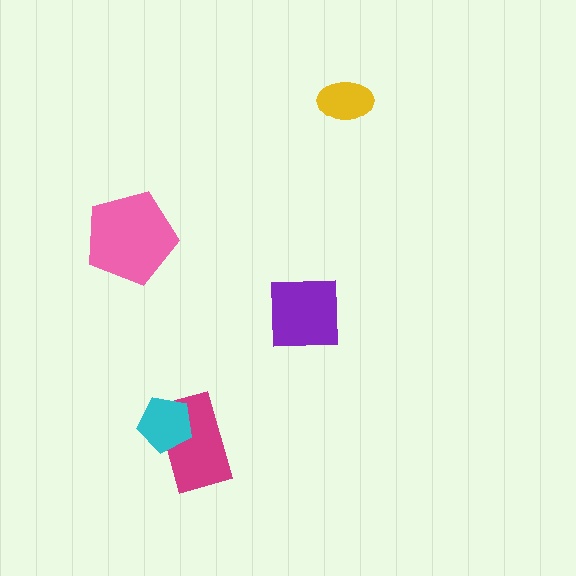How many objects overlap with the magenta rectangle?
1 object overlaps with the magenta rectangle.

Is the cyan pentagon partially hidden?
No, no other shape covers it.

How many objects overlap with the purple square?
0 objects overlap with the purple square.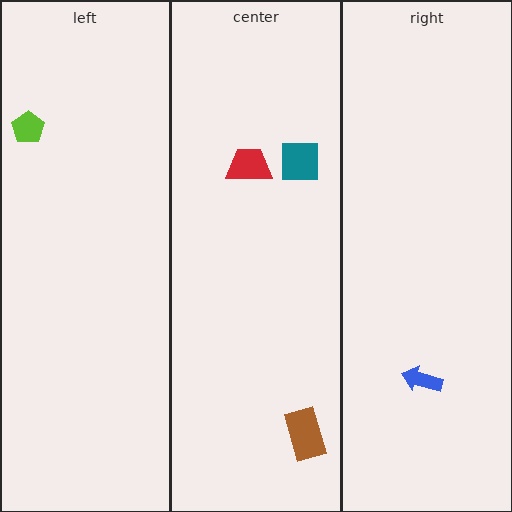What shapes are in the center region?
The teal square, the red trapezoid, the brown rectangle.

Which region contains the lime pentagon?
The left region.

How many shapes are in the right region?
1.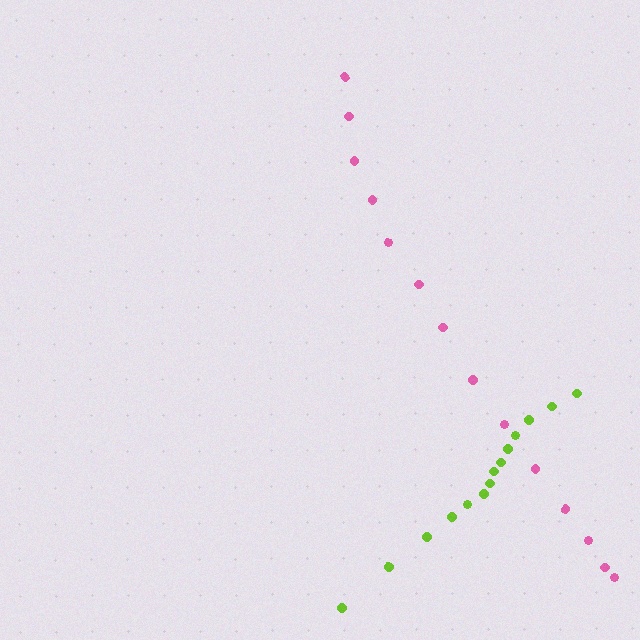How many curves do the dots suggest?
There are 2 distinct paths.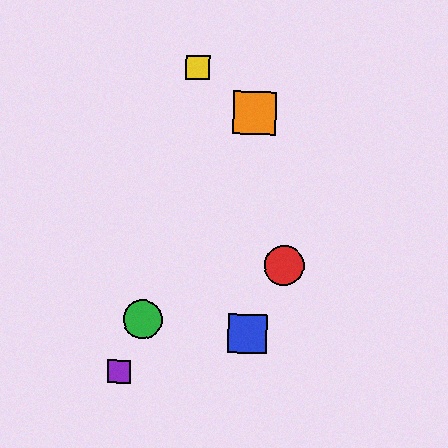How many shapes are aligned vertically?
2 shapes (the blue square, the orange square) are aligned vertically.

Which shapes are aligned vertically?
The blue square, the orange square are aligned vertically.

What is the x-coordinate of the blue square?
The blue square is at x≈247.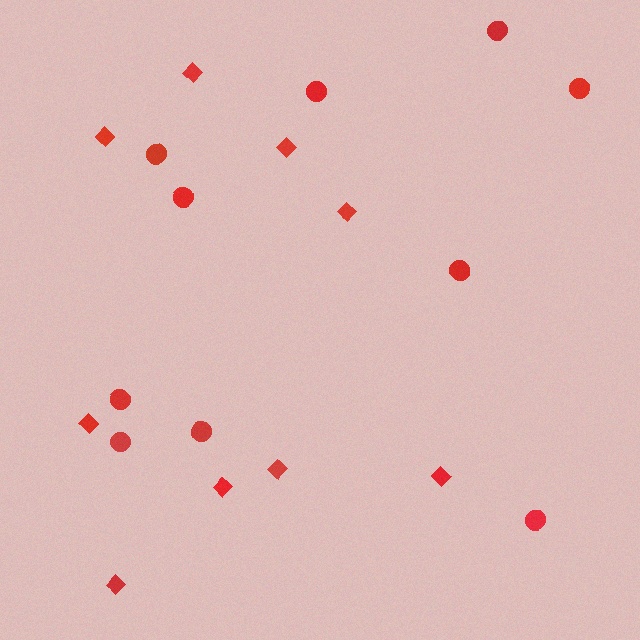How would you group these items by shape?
There are 2 groups: one group of diamonds (9) and one group of circles (10).